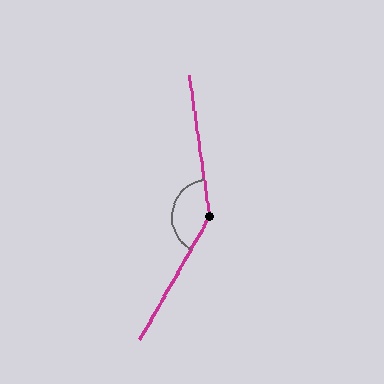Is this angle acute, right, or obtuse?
It is obtuse.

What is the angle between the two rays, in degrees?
Approximately 143 degrees.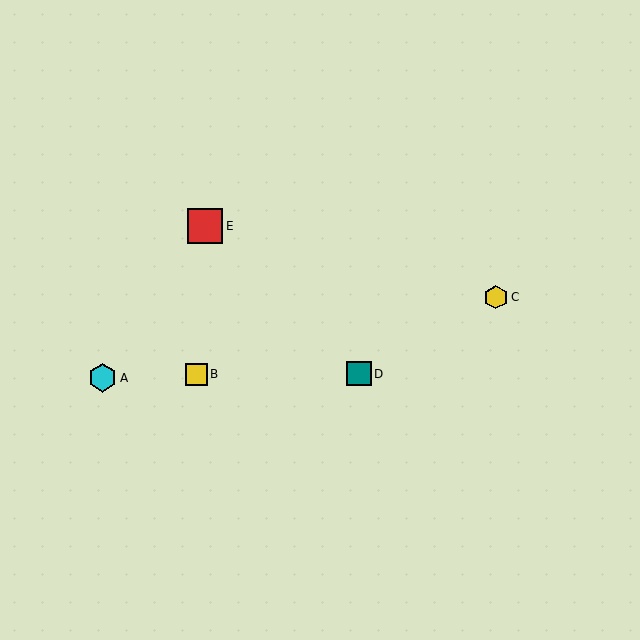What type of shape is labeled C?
Shape C is a yellow hexagon.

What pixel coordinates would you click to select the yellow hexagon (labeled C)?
Click at (496, 297) to select the yellow hexagon C.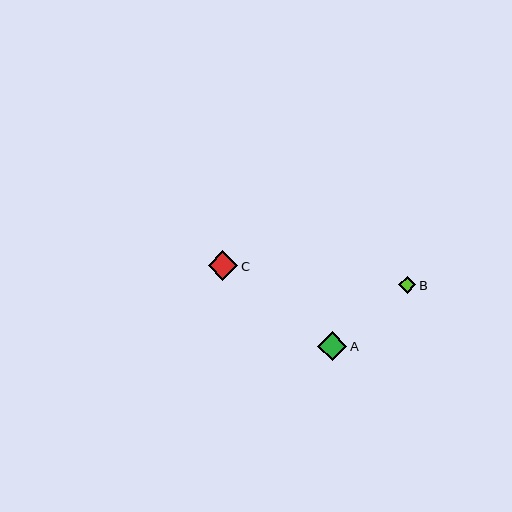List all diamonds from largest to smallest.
From largest to smallest: C, A, B.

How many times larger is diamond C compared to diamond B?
Diamond C is approximately 1.7 times the size of diamond B.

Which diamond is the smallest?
Diamond B is the smallest with a size of approximately 17 pixels.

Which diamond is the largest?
Diamond C is the largest with a size of approximately 29 pixels.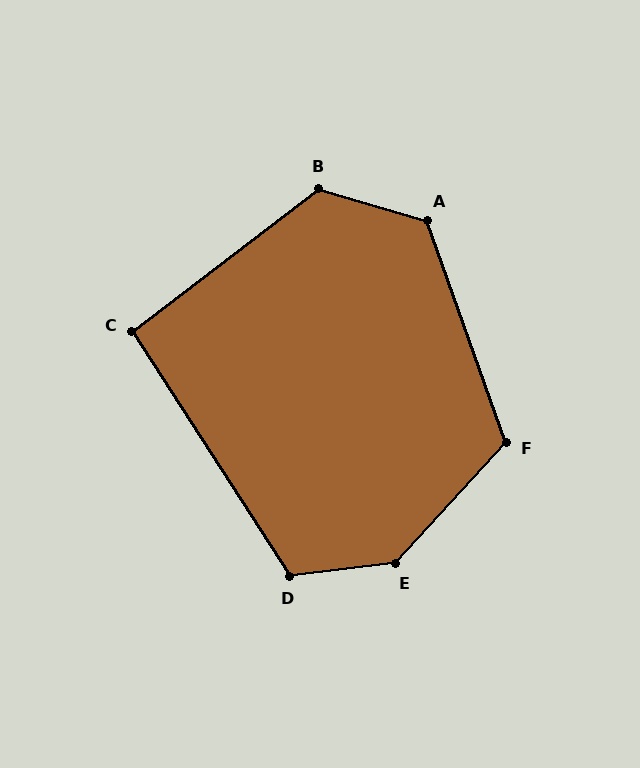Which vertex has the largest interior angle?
E, at approximately 139 degrees.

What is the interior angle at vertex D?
Approximately 116 degrees (obtuse).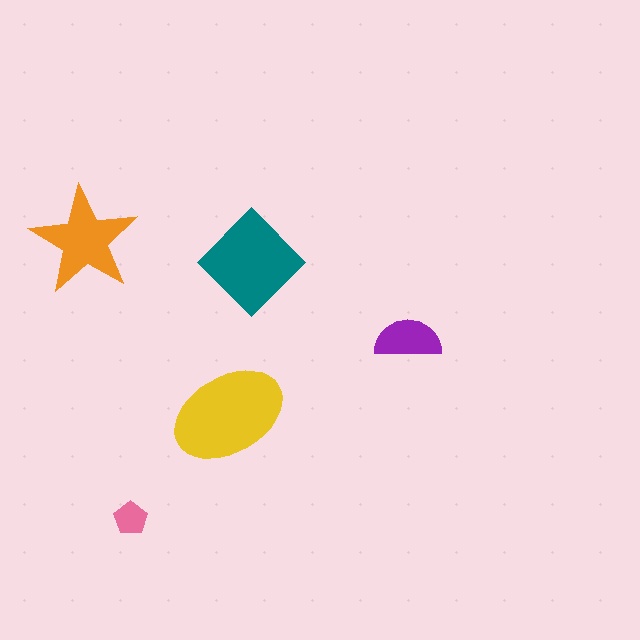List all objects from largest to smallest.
The yellow ellipse, the teal diamond, the orange star, the purple semicircle, the pink pentagon.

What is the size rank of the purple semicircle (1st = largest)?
4th.